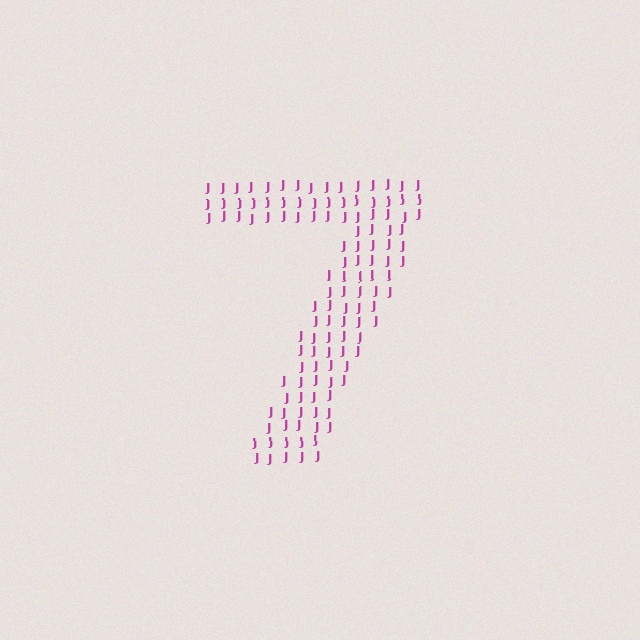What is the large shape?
The large shape is the digit 7.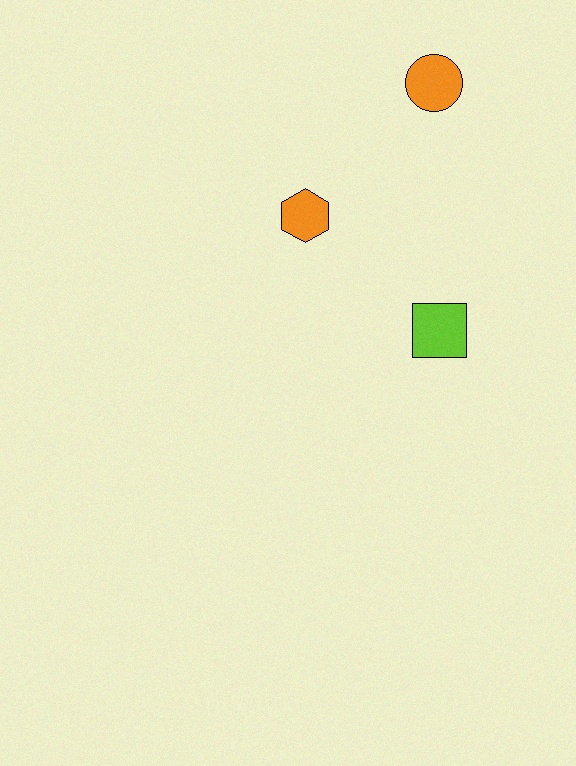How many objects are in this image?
There are 3 objects.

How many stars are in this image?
There are no stars.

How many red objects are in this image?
There are no red objects.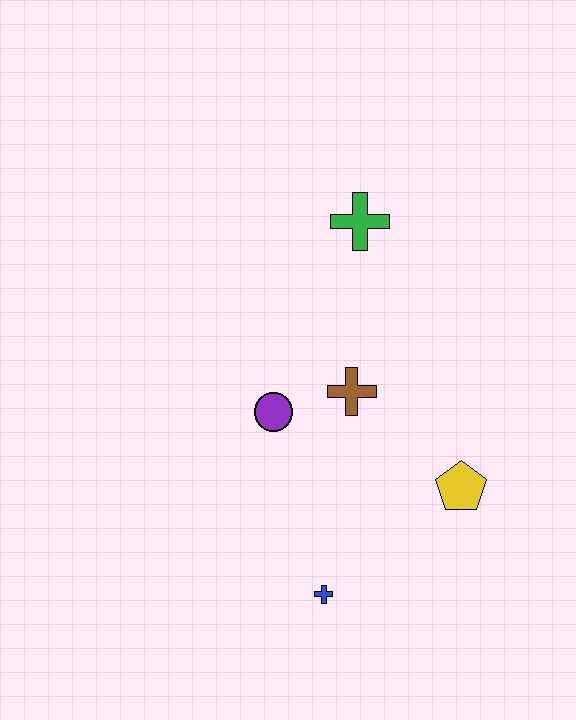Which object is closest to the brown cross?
The purple circle is closest to the brown cross.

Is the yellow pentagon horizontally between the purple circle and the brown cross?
No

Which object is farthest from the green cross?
The blue cross is farthest from the green cross.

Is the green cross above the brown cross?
Yes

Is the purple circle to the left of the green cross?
Yes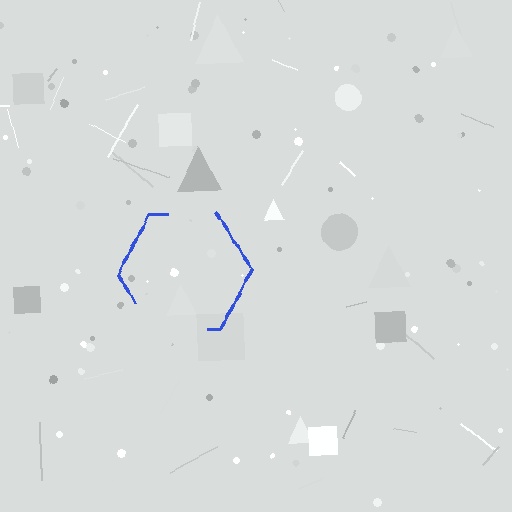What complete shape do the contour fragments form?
The contour fragments form a hexagon.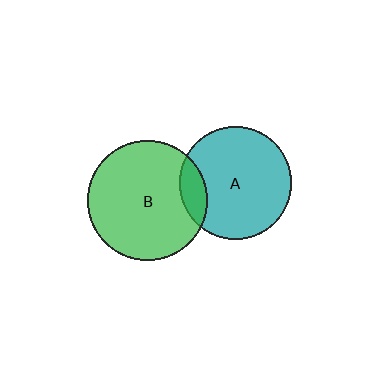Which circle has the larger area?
Circle B (green).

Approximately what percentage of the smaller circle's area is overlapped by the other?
Approximately 15%.